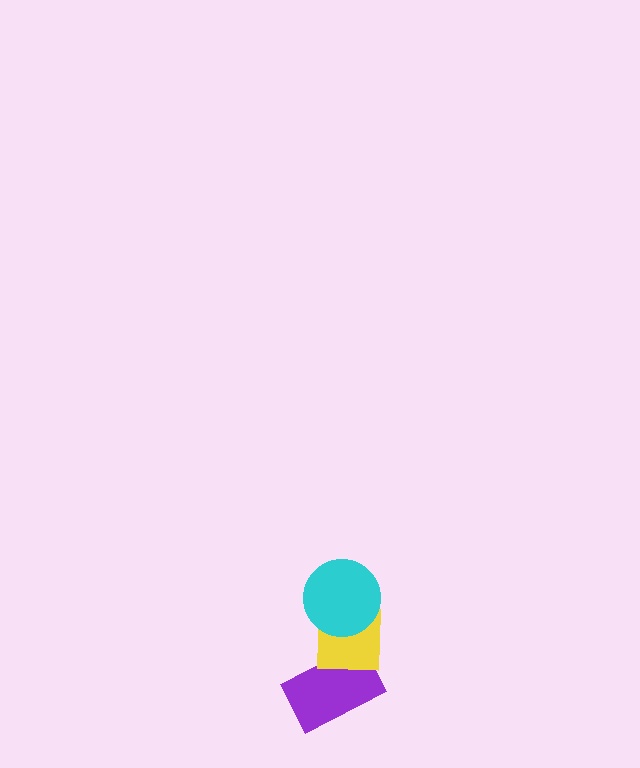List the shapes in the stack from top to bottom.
From top to bottom: the cyan circle, the yellow square, the purple rectangle.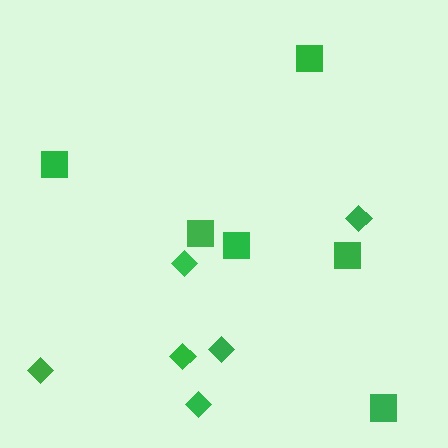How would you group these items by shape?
There are 2 groups: one group of squares (6) and one group of diamonds (6).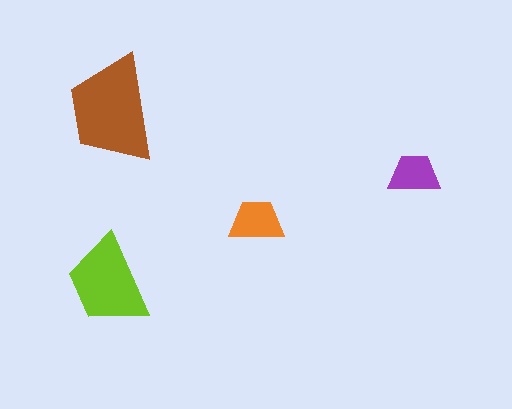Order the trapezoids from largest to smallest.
the brown one, the lime one, the orange one, the purple one.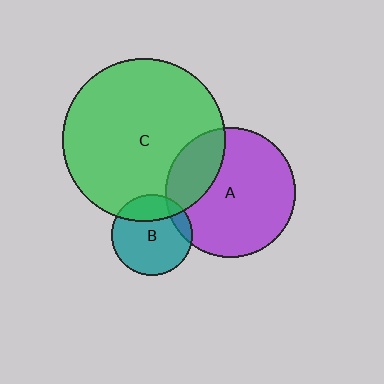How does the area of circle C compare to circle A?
Approximately 1.6 times.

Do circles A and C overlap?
Yes.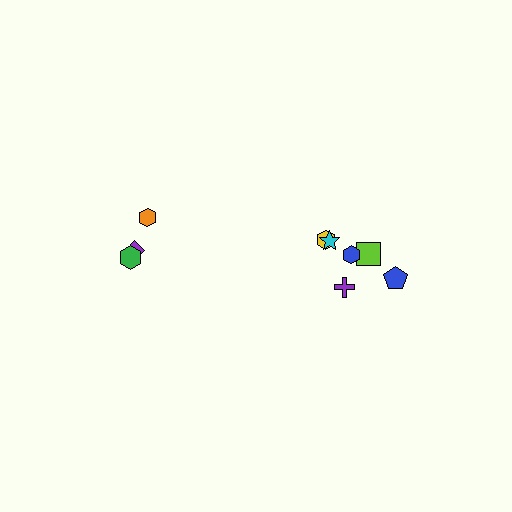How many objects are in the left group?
There are 3 objects.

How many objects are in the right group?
There are 6 objects.